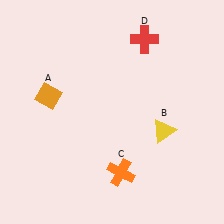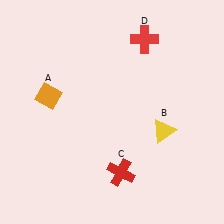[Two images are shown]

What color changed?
The cross (C) changed from orange in Image 1 to red in Image 2.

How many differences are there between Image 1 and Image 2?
There is 1 difference between the two images.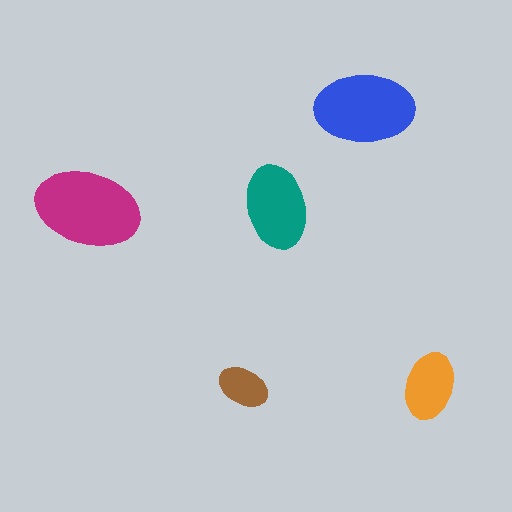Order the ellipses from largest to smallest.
the magenta one, the blue one, the teal one, the orange one, the brown one.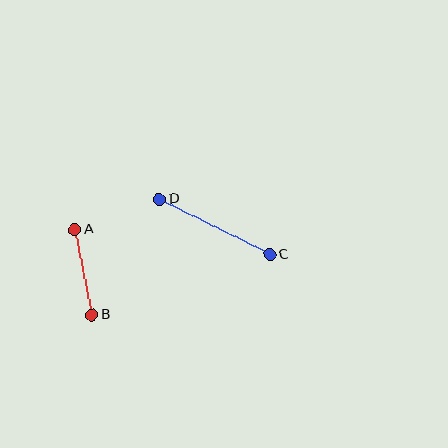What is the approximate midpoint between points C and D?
The midpoint is at approximately (215, 227) pixels.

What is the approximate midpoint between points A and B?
The midpoint is at approximately (83, 272) pixels.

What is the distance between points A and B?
The distance is approximately 87 pixels.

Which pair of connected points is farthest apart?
Points C and D are farthest apart.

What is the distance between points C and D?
The distance is approximately 123 pixels.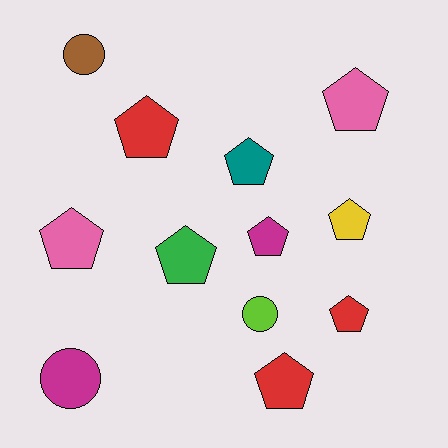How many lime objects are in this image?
There is 1 lime object.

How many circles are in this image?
There are 3 circles.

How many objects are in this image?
There are 12 objects.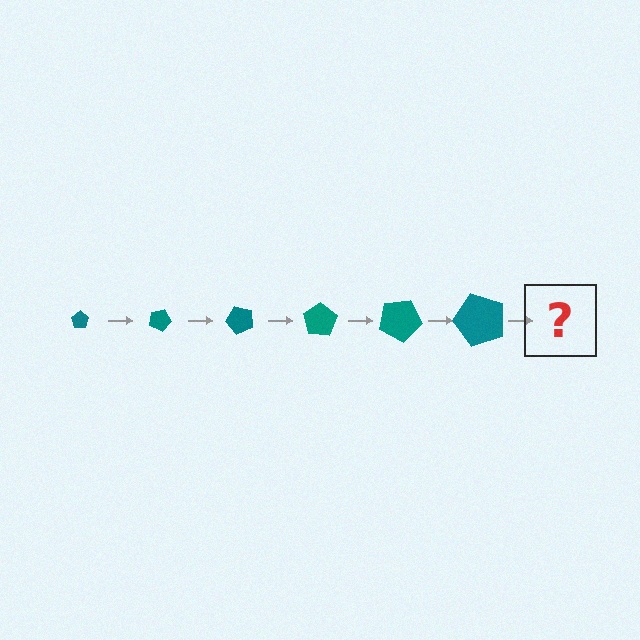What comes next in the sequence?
The next element should be a pentagon, larger than the previous one and rotated 150 degrees from the start.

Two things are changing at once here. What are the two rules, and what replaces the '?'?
The two rules are that the pentagon grows larger each step and it rotates 25 degrees each step. The '?' should be a pentagon, larger than the previous one and rotated 150 degrees from the start.